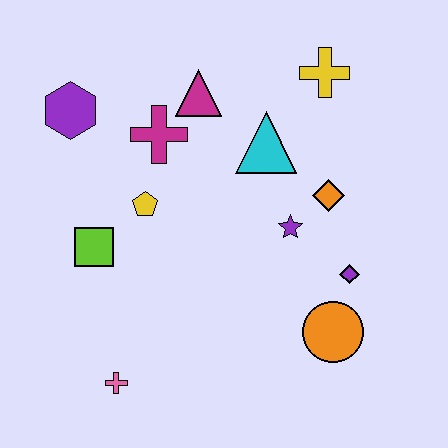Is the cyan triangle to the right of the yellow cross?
No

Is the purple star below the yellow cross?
Yes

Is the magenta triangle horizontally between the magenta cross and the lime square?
No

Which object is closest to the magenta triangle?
The magenta cross is closest to the magenta triangle.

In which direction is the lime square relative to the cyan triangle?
The lime square is to the left of the cyan triangle.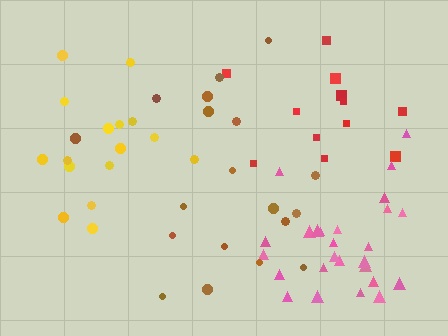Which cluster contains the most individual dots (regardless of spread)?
Pink (26).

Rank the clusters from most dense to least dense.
pink, red, yellow, brown.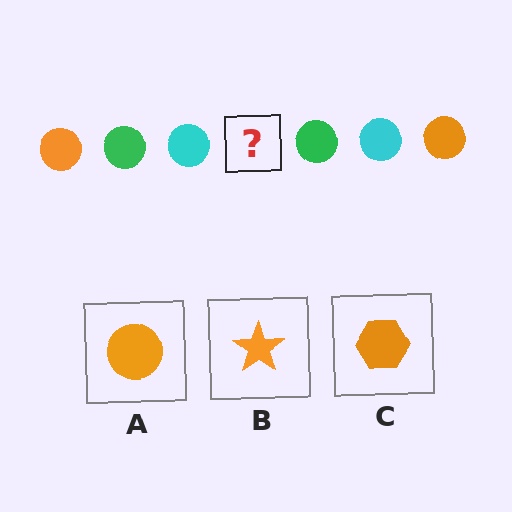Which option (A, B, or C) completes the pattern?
A.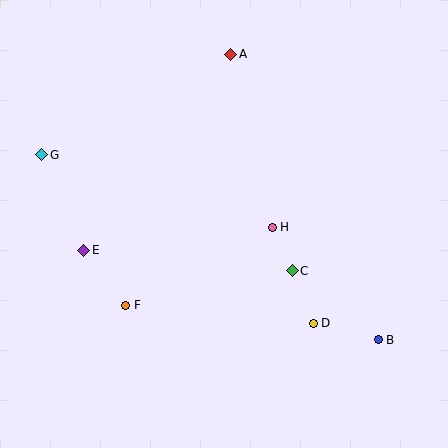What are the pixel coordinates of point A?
Point A is at (231, 54).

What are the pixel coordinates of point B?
Point B is at (378, 340).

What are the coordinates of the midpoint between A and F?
The midpoint between A and F is at (178, 180).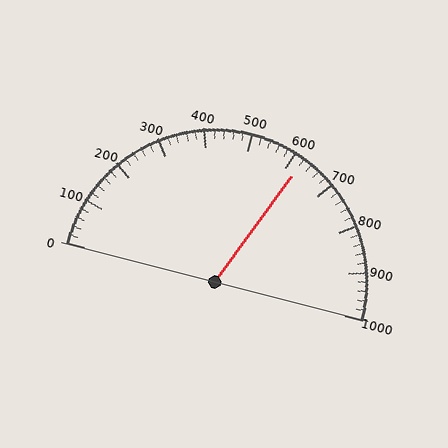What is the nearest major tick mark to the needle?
The nearest major tick mark is 600.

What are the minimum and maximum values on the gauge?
The gauge ranges from 0 to 1000.